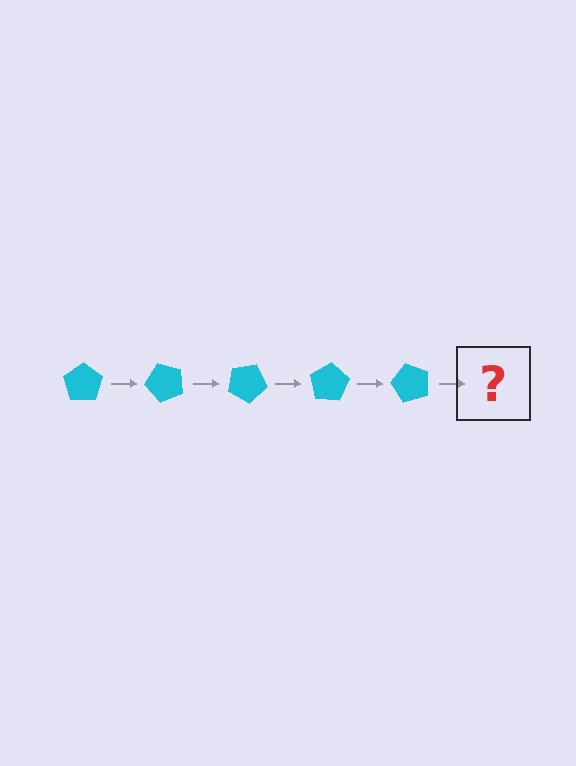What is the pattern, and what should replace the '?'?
The pattern is that the pentagon rotates 50 degrees each step. The '?' should be a cyan pentagon rotated 250 degrees.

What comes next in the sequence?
The next element should be a cyan pentagon rotated 250 degrees.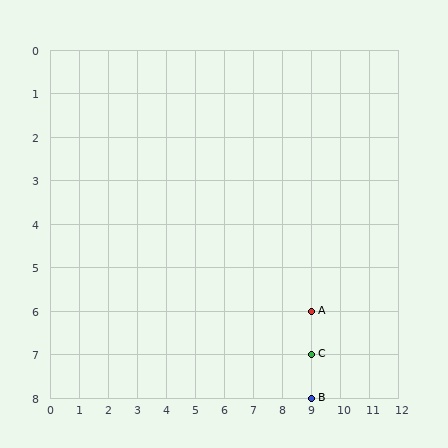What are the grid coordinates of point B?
Point B is at grid coordinates (9, 8).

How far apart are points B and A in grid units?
Points B and A are 2 rows apart.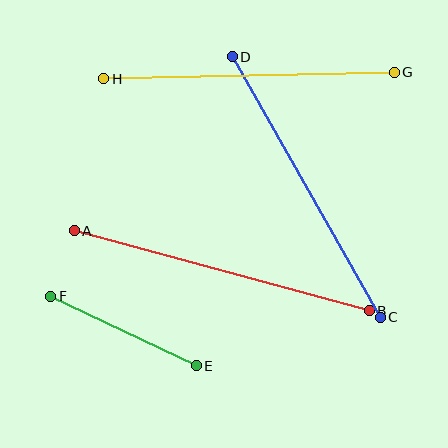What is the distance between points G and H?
The distance is approximately 290 pixels.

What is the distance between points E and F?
The distance is approximately 161 pixels.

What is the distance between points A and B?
The distance is approximately 306 pixels.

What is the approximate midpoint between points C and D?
The midpoint is at approximately (306, 187) pixels.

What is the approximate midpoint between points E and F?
The midpoint is at approximately (123, 331) pixels.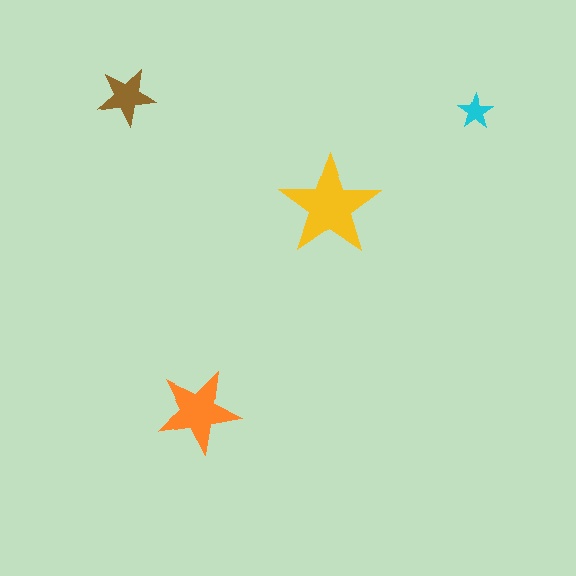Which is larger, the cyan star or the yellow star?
The yellow one.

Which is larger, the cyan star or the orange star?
The orange one.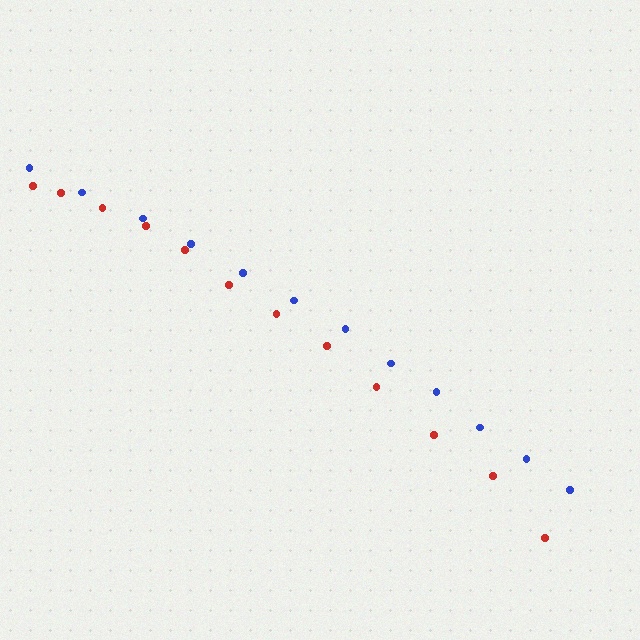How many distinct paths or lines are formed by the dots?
There are 2 distinct paths.